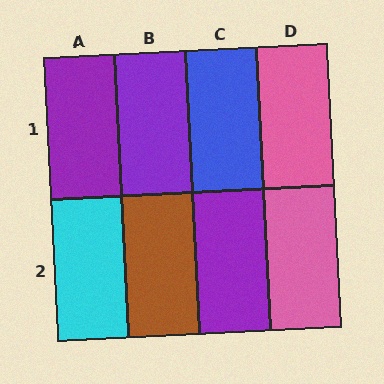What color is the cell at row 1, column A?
Purple.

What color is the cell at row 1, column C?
Blue.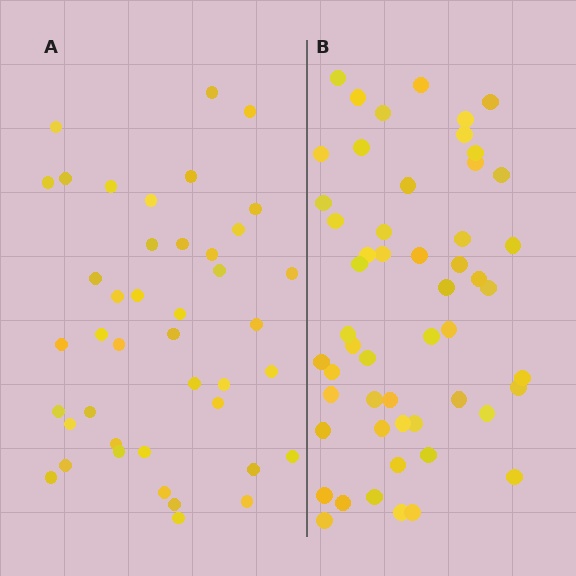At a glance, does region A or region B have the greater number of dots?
Region B (the right region) has more dots.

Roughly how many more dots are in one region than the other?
Region B has roughly 12 or so more dots than region A.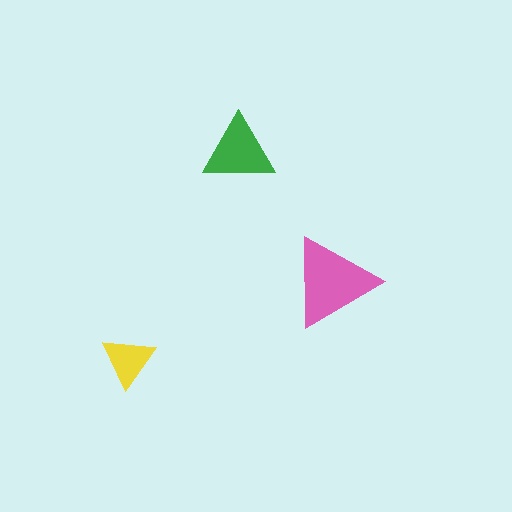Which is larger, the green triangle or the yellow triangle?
The green one.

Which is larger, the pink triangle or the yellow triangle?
The pink one.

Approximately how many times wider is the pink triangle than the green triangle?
About 1.5 times wider.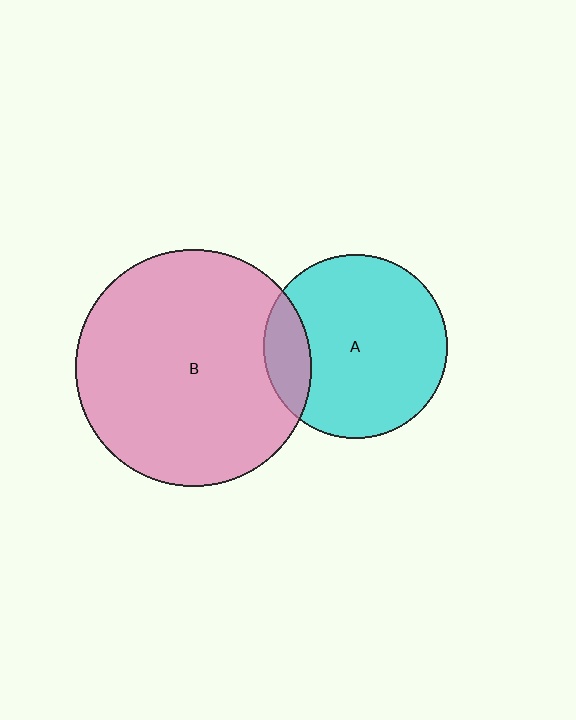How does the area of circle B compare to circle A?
Approximately 1.7 times.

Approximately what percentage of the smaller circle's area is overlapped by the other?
Approximately 15%.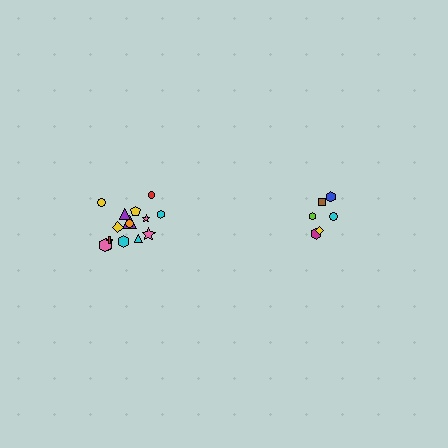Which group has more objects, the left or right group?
The left group.